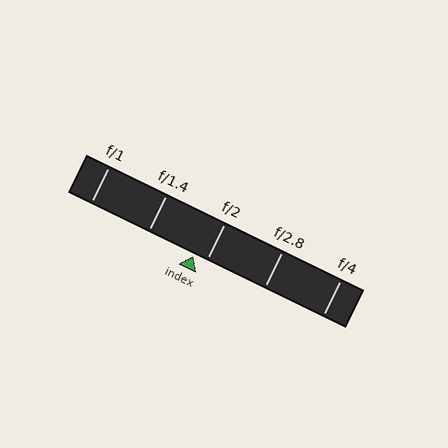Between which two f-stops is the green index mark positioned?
The index mark is between f/1.4 and f/2.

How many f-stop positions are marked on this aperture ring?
There are 5 f-stop positions marked.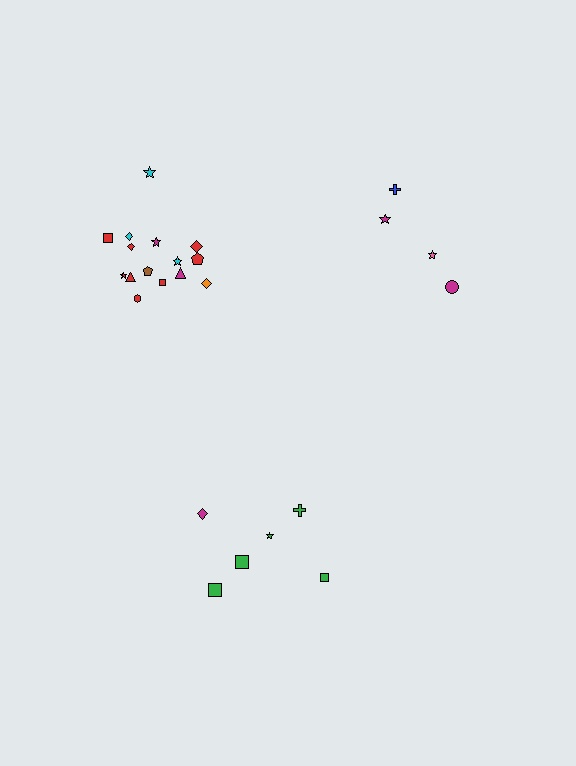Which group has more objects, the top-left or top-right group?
The top-left group.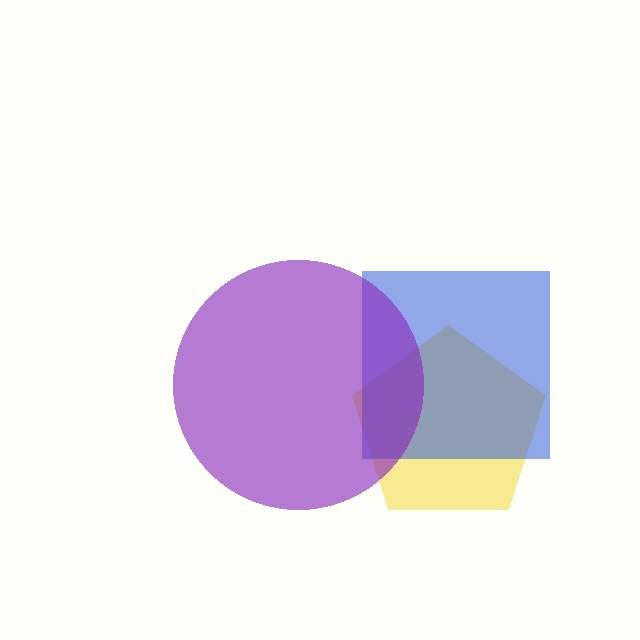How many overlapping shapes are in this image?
There are 3 overlapping shapes in the image.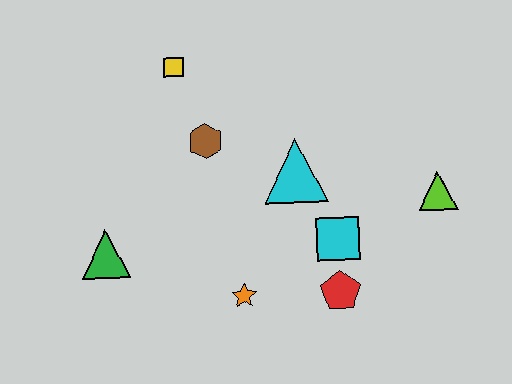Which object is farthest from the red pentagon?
The yellow square is farthest from the red pentagon.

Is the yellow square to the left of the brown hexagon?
Yes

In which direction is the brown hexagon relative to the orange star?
The brown hexagon is above the orange star.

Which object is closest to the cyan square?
The red pentagon is closest to the cyan square.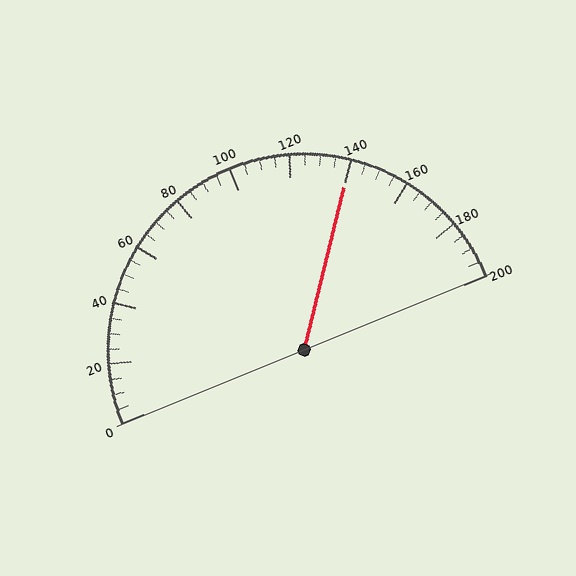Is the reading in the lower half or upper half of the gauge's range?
The reading is in the upper half of the range (0 to 200).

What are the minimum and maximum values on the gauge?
The gauge ranges from 0 to 200.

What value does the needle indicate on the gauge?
The needle indicates approximately 140.